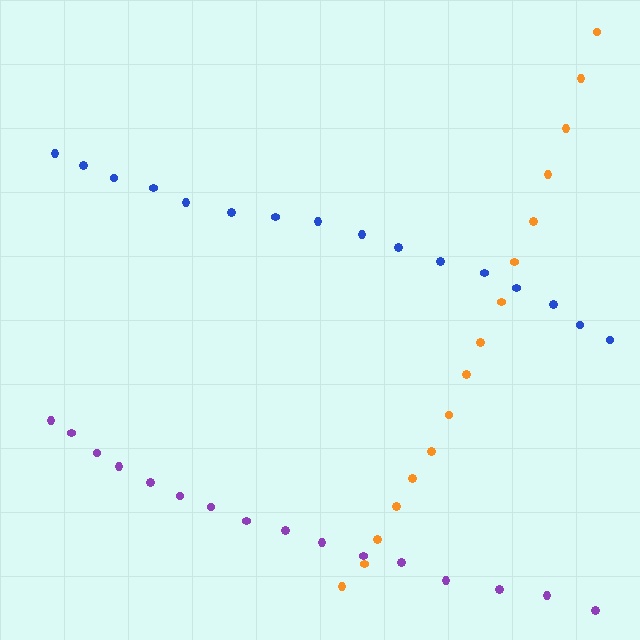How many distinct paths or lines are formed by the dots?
There are 3 distinct paths.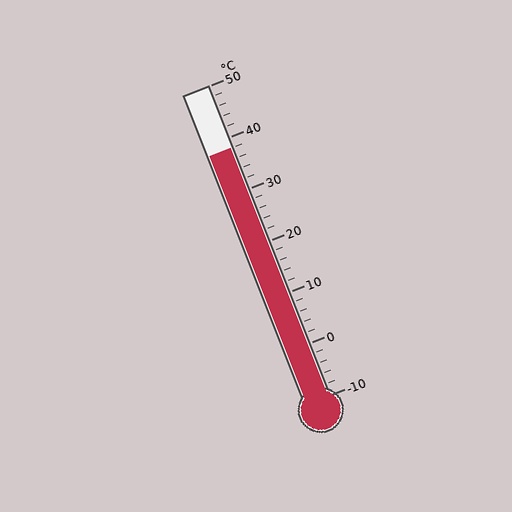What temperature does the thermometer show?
The thermometer shows approximately 38°C.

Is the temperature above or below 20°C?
The temperature is above 20°C.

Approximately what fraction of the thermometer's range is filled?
The thermometer is filled to approximately 80% of its range.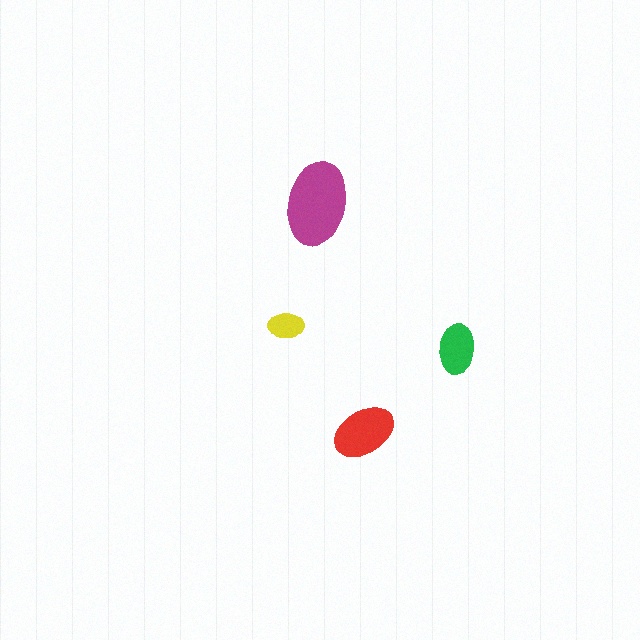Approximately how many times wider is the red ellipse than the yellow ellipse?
About 1.5 times wider.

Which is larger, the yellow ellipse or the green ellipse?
The green one.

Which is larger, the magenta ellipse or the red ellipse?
The magenta one.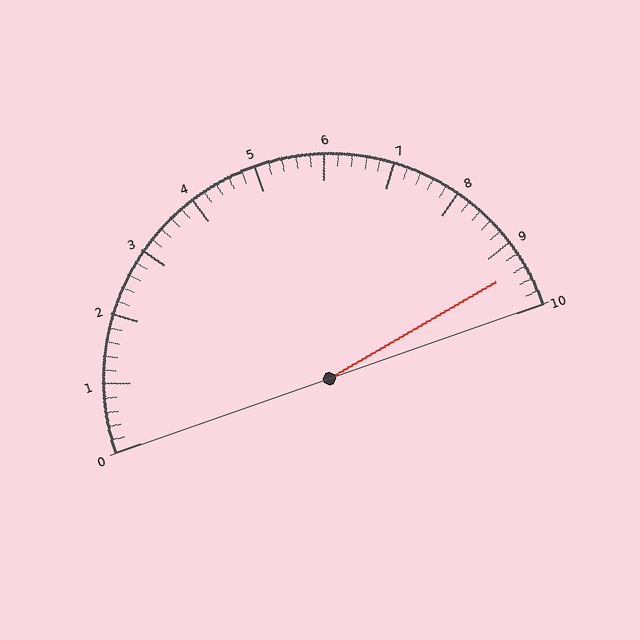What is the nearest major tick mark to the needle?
The nearest major tick mark is 9.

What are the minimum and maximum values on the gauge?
The gauge ranges from 0 to 10.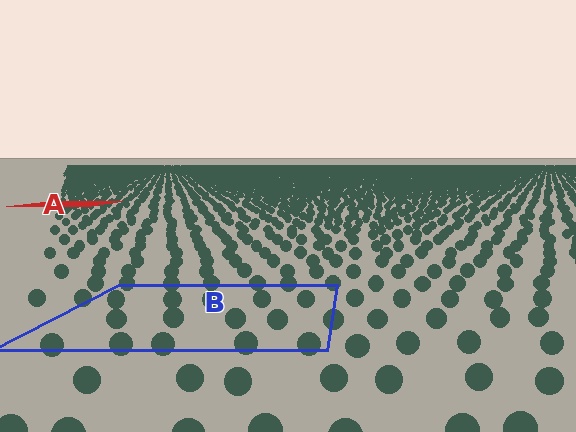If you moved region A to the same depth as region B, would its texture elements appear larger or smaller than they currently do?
They would appear larger. At a closer depth, the same texture elements are projected at a bigger on-screen size.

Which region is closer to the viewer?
Region B is closer. The texture elements there are larger and more spread out.